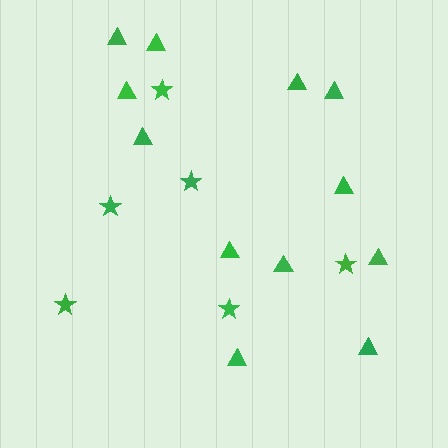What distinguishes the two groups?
There are 2 groups: one group of triangles (12) and one group of stars (6).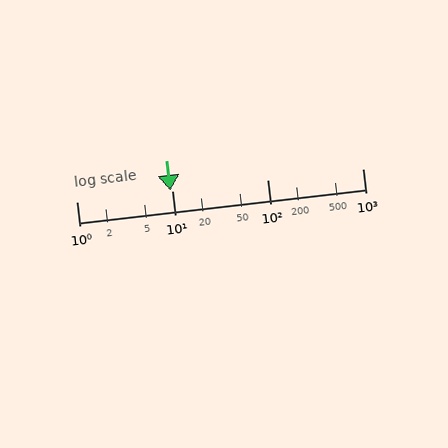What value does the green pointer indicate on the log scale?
The pointer indicates approximately 9.6.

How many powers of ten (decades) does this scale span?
The scale spans 3 decades, from 1 to 1000.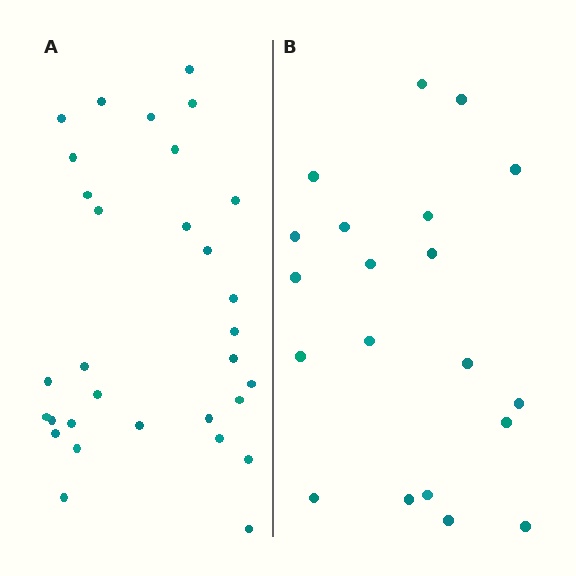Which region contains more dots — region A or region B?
Region A (the left region) has more dots.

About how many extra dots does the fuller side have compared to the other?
Region A has roughly 12 or so more dots than region B.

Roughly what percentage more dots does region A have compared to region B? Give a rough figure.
About 55% more.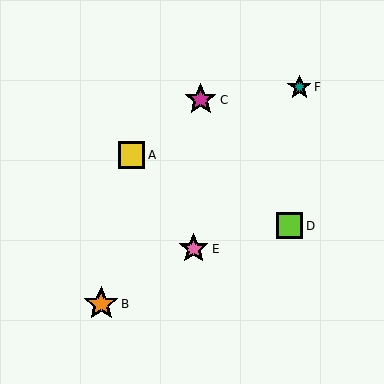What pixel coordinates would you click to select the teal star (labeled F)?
Click at (299, 87) to select the teal star F.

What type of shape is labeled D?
Shape D is a lime square.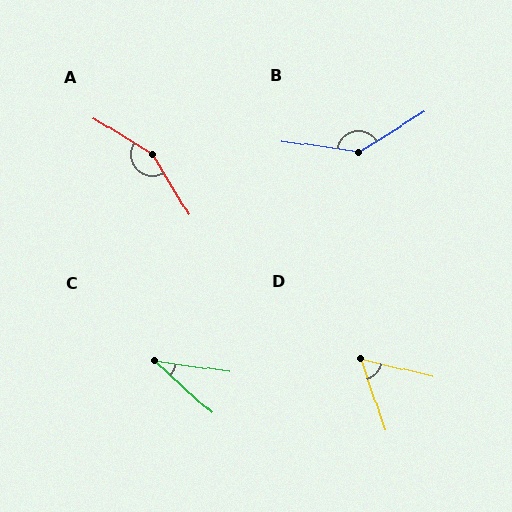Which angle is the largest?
A, at approximately 152 degrees.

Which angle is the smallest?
C, at approximately 34 degrees.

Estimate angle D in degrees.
Approximately 58 degrees.